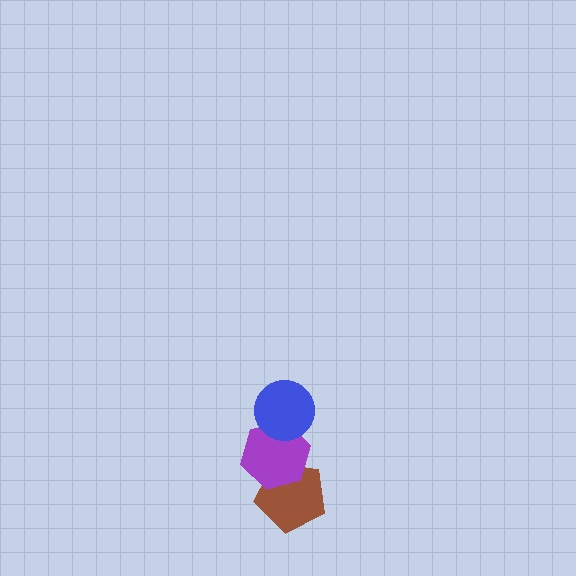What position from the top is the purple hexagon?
The purple hexagon is 2nd from the top.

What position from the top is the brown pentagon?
The brown pentagon is 3rd from the top.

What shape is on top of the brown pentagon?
The purple hexagon is on top of the brown pentagon.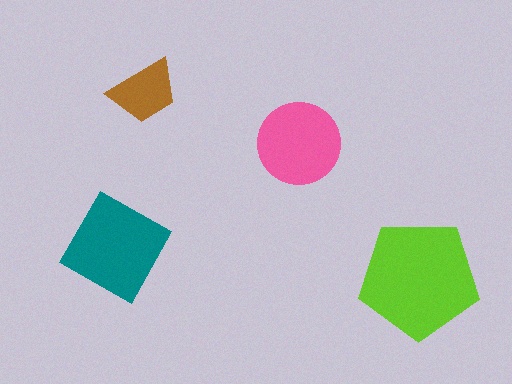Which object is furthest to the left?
The teal square is leftmost.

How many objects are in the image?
There are 4 objects in the image.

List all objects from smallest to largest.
The brown trapezoid, the pink circle, the teal square, the lime pentagon.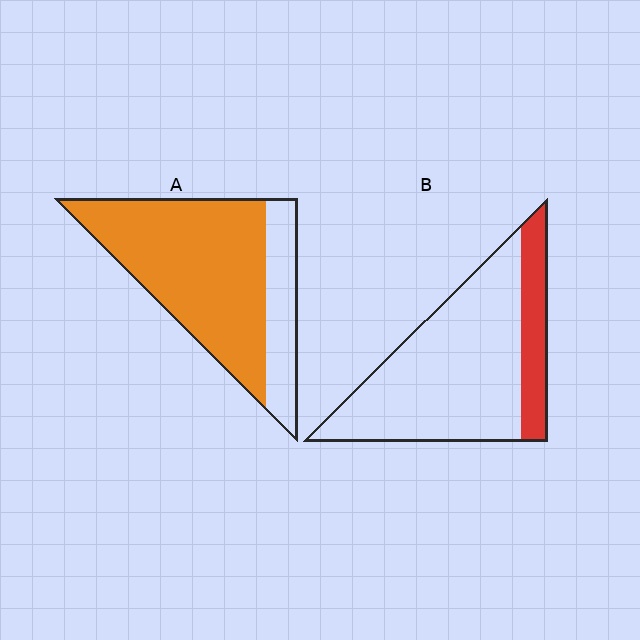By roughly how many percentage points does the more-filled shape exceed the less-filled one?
By roughly 55 percentage points (A over B).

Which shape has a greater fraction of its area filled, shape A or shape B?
Shape A.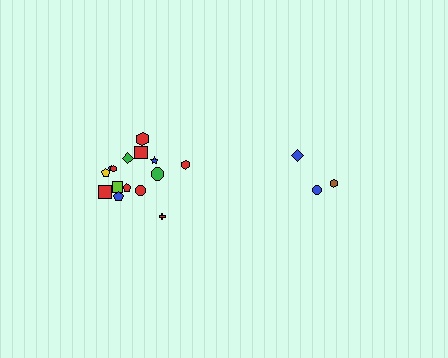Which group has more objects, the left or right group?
The left group.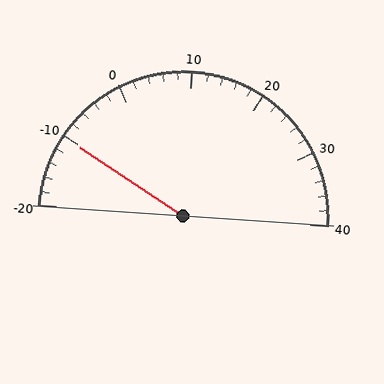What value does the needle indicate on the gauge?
The needle indicates approximately -10.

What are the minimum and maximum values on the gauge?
The gauge ranges from -20 to 40.